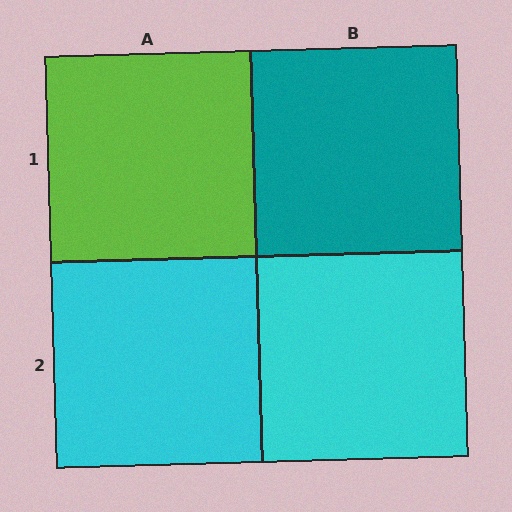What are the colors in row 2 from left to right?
Cyan, cyan.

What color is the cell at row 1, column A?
Lime.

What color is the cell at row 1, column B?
Teal.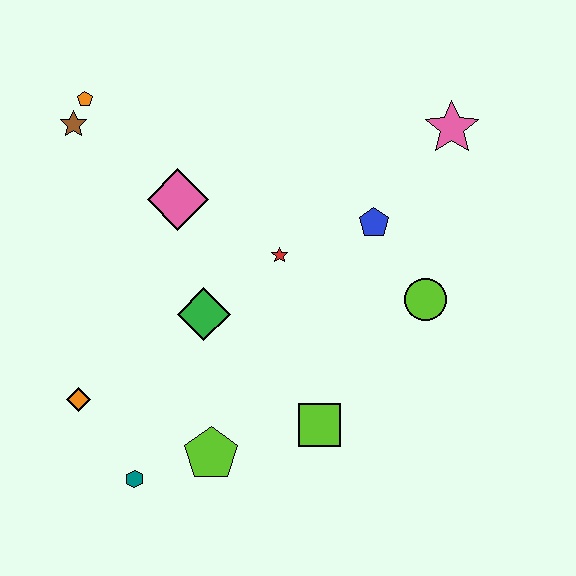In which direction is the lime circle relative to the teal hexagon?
The lime circle is to the right of the teal hexagon.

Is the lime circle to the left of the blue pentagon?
No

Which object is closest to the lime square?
The lime pentagon is closest to the lime square.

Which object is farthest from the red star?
The teal hexagon is farthest from the red star.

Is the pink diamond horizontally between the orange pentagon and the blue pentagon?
Yes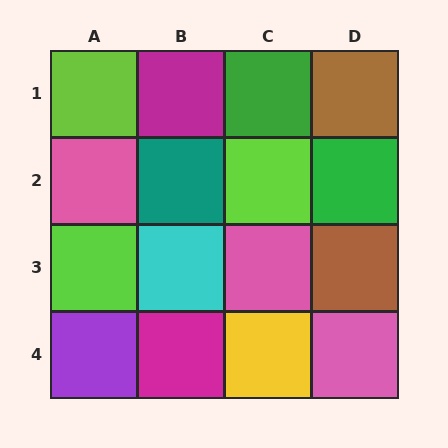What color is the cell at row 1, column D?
Brown.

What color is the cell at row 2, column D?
Green.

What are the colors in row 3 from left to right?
Lime, cyan, pink, brown.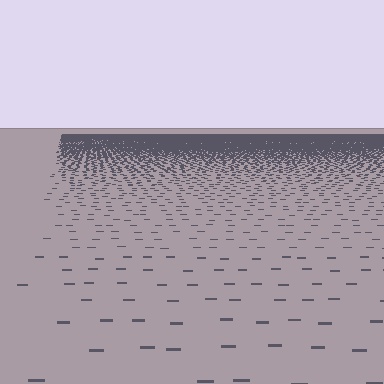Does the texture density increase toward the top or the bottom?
Density increases toward the top.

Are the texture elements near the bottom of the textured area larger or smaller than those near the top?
Larger. Near the bottom, elements are closer to the viewer and appear at a bigger on-screen size.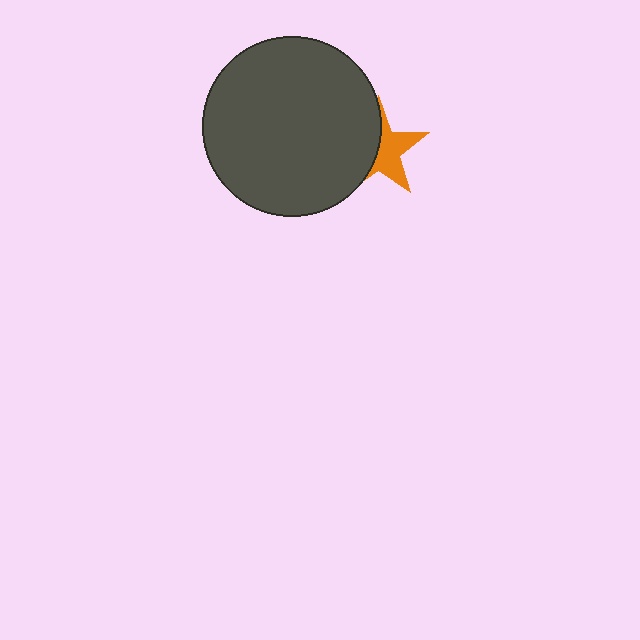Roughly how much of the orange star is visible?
About half of it is visible (roughly 51%).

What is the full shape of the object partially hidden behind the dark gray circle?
The partially hidden object is an orange star.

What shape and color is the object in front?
The object in front is a dark gray circle.